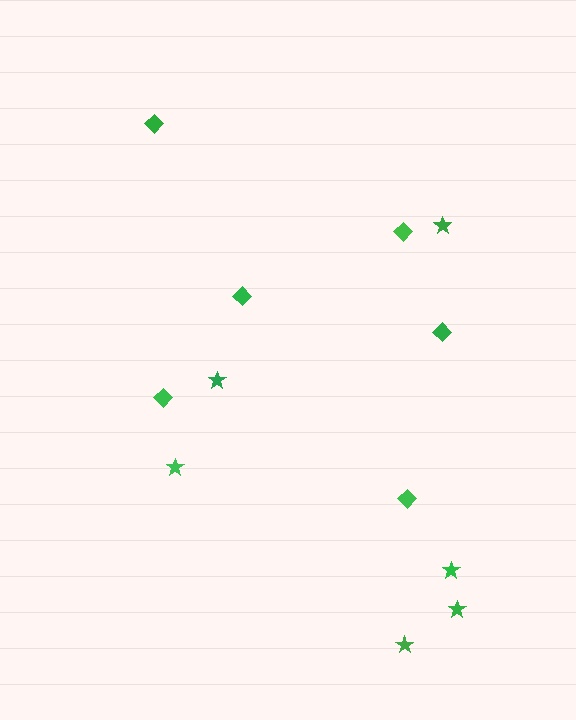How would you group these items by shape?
There are 2 groups: one group of stars (6) and one group of diamonds (6).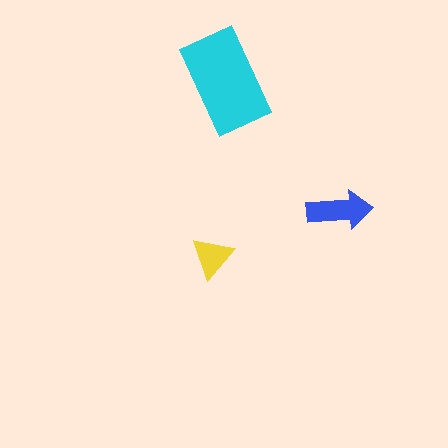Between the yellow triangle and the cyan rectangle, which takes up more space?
The cyan rectangle.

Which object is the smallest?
The yellow triangle.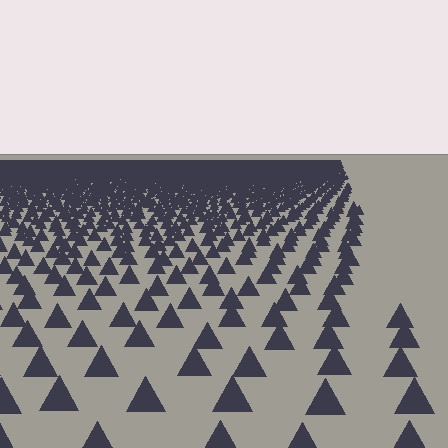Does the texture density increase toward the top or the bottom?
Density increases toward the top.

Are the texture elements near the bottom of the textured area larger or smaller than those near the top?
Larger. Near the bottom, elements are closer to the viewer and appear at a bigger on-screen size.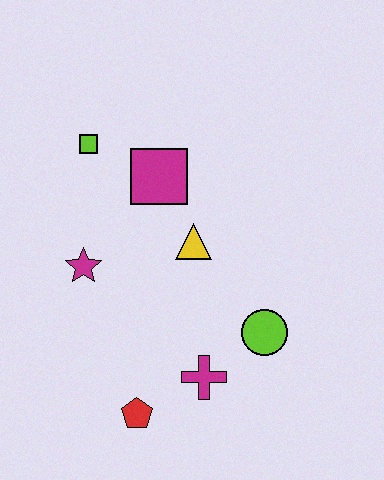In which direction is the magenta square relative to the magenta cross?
The magenta square is above the magenta cross.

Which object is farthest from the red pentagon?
The lime square is farthest from the red pentagon.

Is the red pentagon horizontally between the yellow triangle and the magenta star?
Yes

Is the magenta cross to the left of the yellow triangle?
No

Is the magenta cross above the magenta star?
No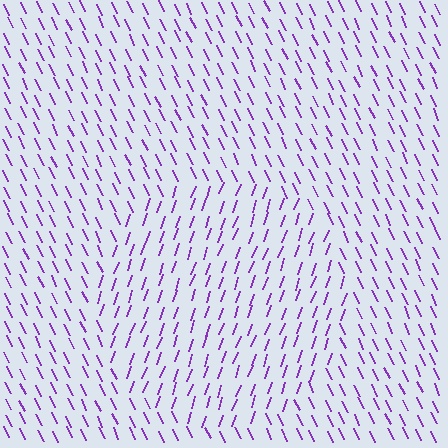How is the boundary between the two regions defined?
The boundary is defined purely by a change in line orientation (approximately 45 degrees difference). All lines are the same color and thickness.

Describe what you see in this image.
The image is filled with small purple line segments. A circle region in the image has lines oriented differently from the surrounding lines, creating a visible texture boundary.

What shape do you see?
I see a circle.